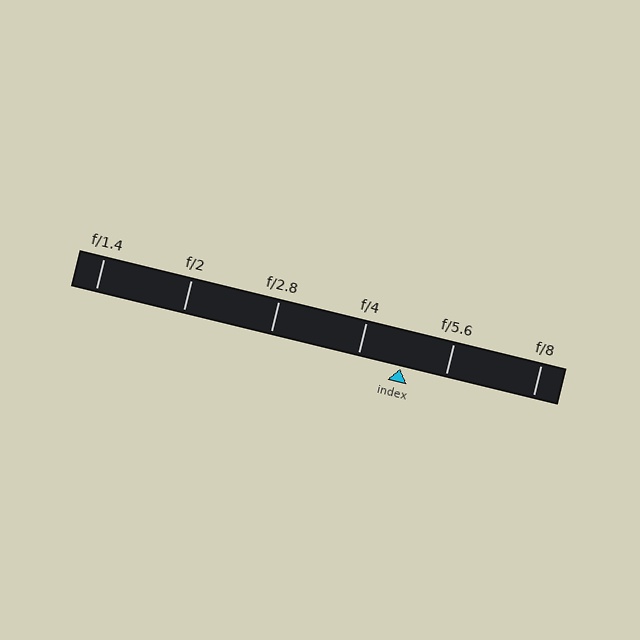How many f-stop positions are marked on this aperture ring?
There are 6 f-stop positions marked.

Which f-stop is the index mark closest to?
The index mark is closest to f/4.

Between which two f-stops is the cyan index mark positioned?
The index mark is between f/4 and f/5.6.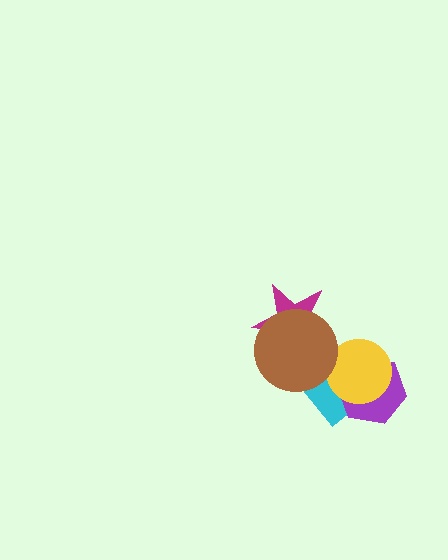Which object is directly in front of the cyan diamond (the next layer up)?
The purple hexagon is directly in front of the cyan diamond.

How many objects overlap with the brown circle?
2 objects overlap with the brown circle.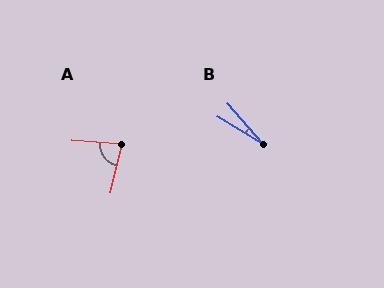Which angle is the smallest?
B, at approximately 18 degrees.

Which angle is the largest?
A, at approximately 81 degrees.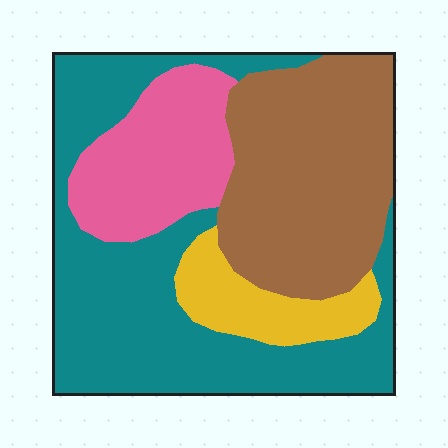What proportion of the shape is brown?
Brown covers 31% of the shape.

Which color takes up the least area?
Yellow, at roughly 10%.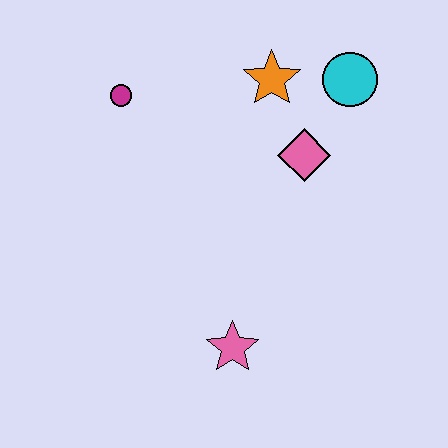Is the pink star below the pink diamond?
Yes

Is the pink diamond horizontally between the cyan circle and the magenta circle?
Yes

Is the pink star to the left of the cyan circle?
Yes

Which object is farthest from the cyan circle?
The pink star is farthest from the cyan circle.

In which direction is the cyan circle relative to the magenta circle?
The cyan circle is to the right of the magenta circle.